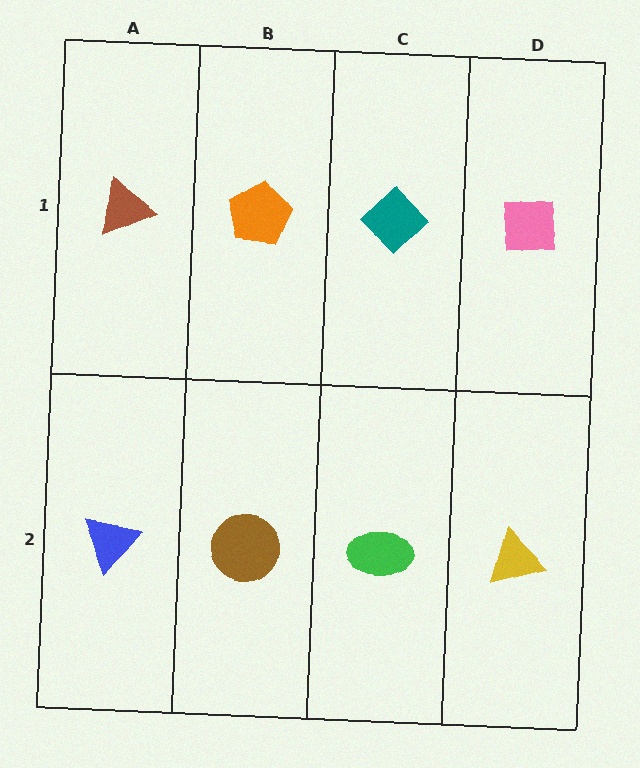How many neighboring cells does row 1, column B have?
3.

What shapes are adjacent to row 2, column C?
A teal diamond (row 1, column C), a brown circle (row 2, column B), a yellow triangle (row 2, column D).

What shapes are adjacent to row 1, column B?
A brown circle (row 2, column B), a brown triangle (row 1, column A), a teal diamond (row 1, column C).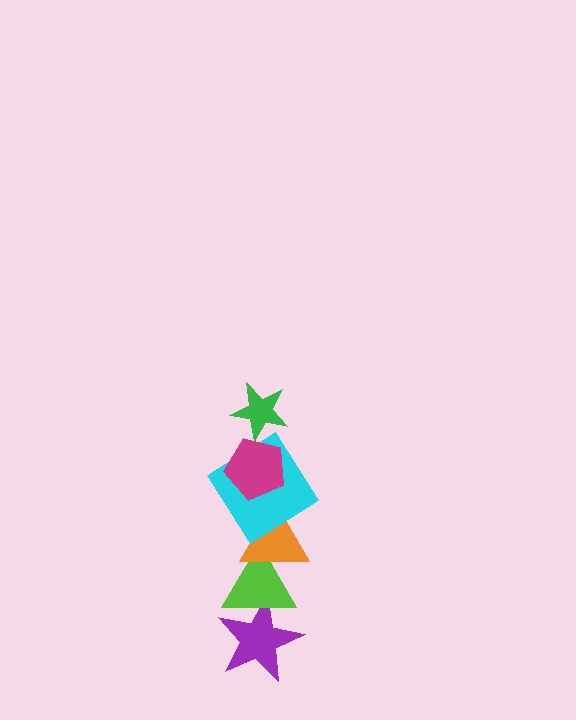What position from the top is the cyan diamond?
The cyan diamond is 3rd from the top.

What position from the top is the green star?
The green star is 1st from the top.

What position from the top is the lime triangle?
The lime triangle is 5th from the top.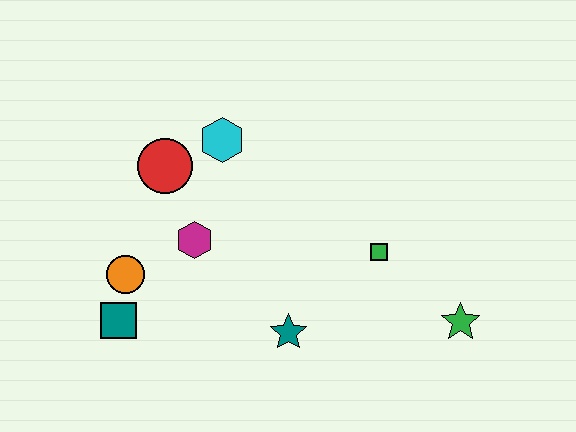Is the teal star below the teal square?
Yes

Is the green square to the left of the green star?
Yes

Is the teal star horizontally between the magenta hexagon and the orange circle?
No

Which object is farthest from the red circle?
The green star is farthest from the red circle.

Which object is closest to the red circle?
The cyan hexagon is closest to the red circle.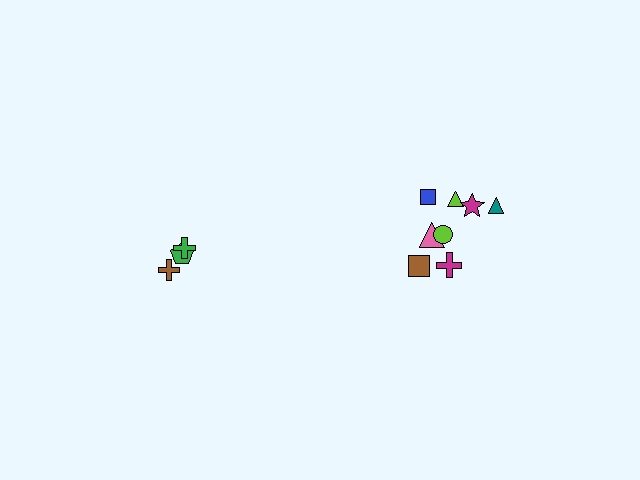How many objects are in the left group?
There are 3 objects.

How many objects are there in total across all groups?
There are 11 objects.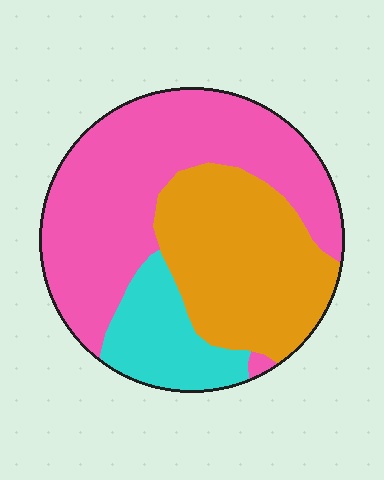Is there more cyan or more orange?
Orange.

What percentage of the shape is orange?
Orange covers around 35% of the shape.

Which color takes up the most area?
Pink, at roughly 50%.